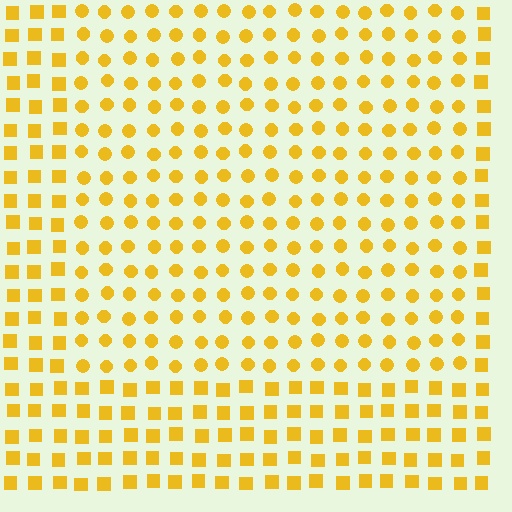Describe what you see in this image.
The image is filled with small yellow elements arranged in a uniform grid. A rectangle-shaped region contains circles, while the surrounding area contains squares. The boundary is defined purely by the change in element shape.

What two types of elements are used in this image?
The image uses circles inside the rectangle region and squares outside it.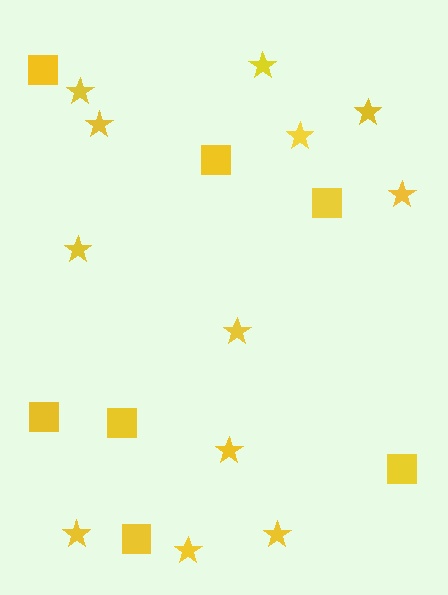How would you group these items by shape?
There are 2 groups: one group of stars (12) and one group of squares (7).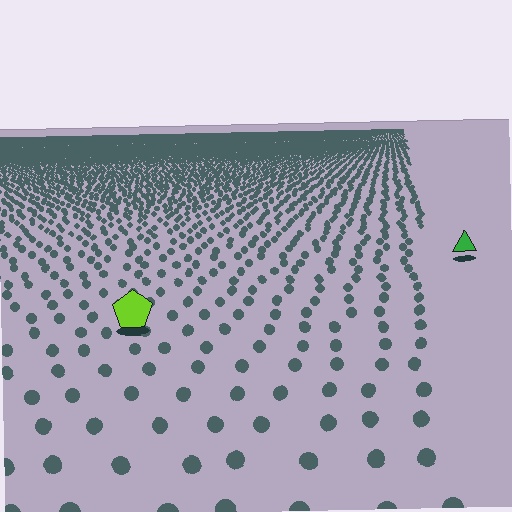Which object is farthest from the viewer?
The green triangle is farthest from the viewer. It appears smaller and the ground texture around it is denser.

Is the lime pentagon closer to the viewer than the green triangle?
Yes. The lime pentagon is closer — you can tell from the texture gradient: the ground texture is coarser near it.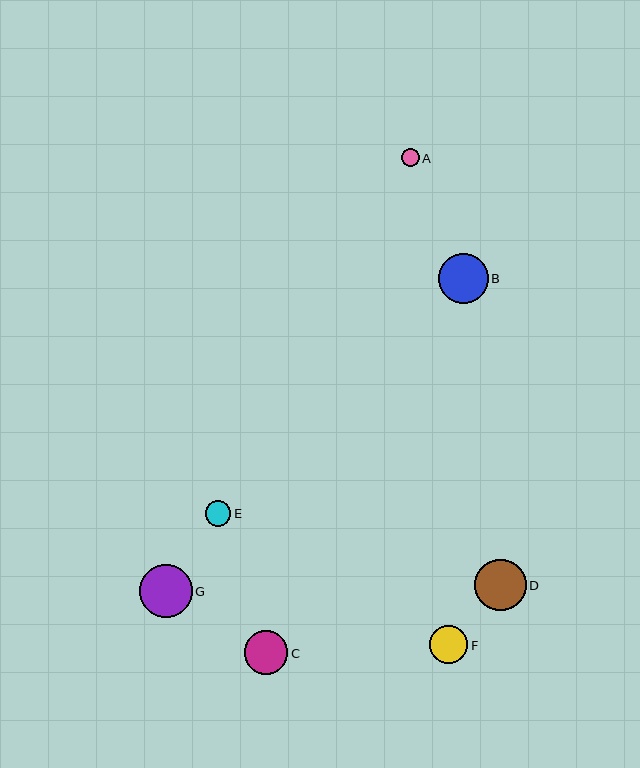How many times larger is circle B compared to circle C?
Circle B is approximately 1.1 times the size of circle C.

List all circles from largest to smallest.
From largest to smallest: G, D, B, C, F, E, A.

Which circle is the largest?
Circle G is the largest with a size of approximately 53 pixels.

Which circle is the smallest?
Circle A is the smallest with a size of approximately 18 pixels.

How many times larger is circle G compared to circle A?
Circle G is approximately 2.9 times the size of circle A.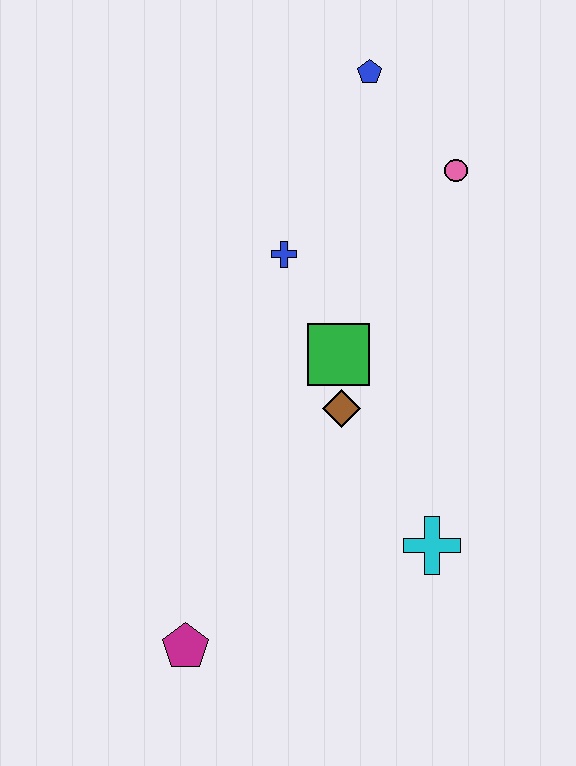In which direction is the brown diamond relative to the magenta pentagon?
The brown diamond is above the magenta pentagon.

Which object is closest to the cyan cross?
The brown diamond is closest to the cyan cross.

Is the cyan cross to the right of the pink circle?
No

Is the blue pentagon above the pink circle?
Yes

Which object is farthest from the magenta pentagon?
The blue pentagon is farthest from the magenta pentagon.